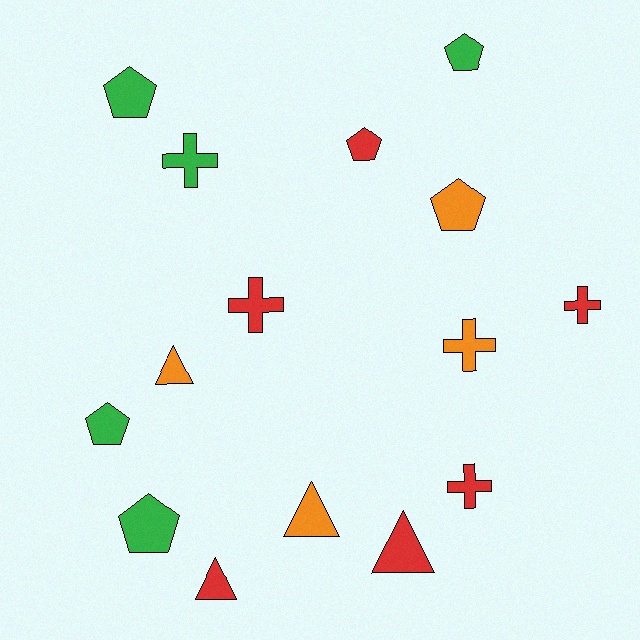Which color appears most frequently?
Red, with 6 objects.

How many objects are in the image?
There are 15 objects.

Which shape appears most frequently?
Pentagon, with 6 objects.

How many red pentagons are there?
There is 1 red pentagon.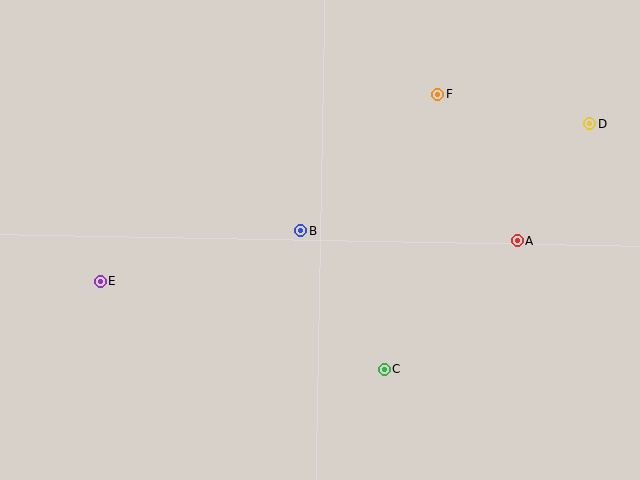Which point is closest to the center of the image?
Point B at (301, 230) is closest to the center.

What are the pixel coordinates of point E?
Point E is at (101, 281).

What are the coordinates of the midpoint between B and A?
The midpoint between B and A is at (409, 235).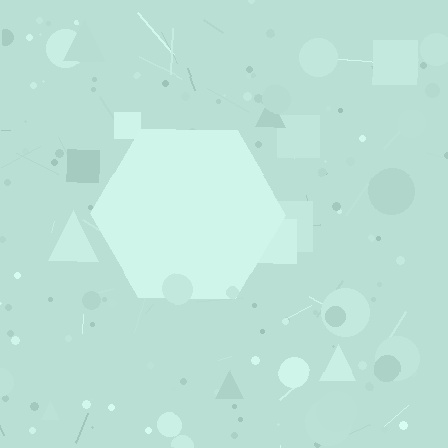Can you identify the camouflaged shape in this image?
The camouflaged shape is a hexagon.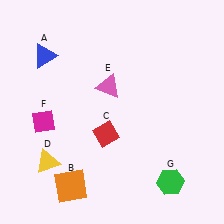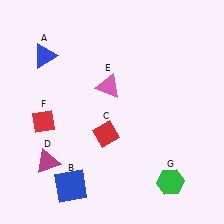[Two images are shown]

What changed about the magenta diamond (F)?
In Image 1, F is magenta. In Image 2, it changed to red.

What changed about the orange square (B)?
In Image 1, B is orange. In Image 2, it changed to blue.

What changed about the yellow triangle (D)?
In Image 1, D is yellow. In Image 2, it changed to magenta.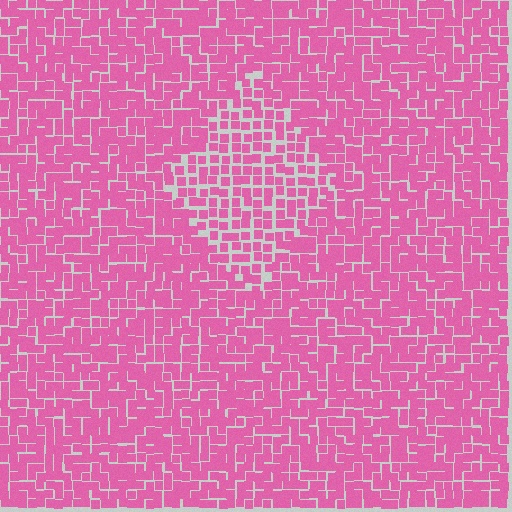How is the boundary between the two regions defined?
The boundary is defined by a change in element density (approximately 1.5x ratio). All elements are the same color, size, and shape.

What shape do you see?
I see a diamond.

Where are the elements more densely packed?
The elements are more densely packed outside the diamond boundary.